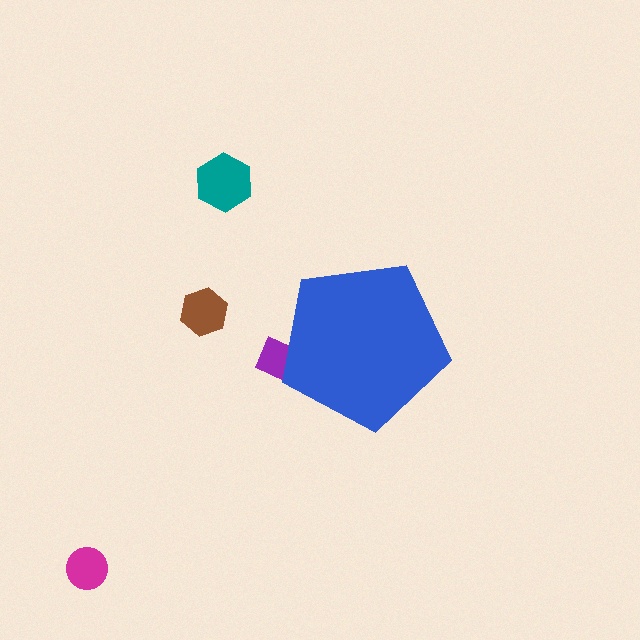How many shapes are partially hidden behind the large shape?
1 shape is partially hidden.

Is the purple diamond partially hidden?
Yes, the purple diamond is partially hidden behind the blue pentagon.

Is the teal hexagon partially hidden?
No, the teal hexagon is fully visible.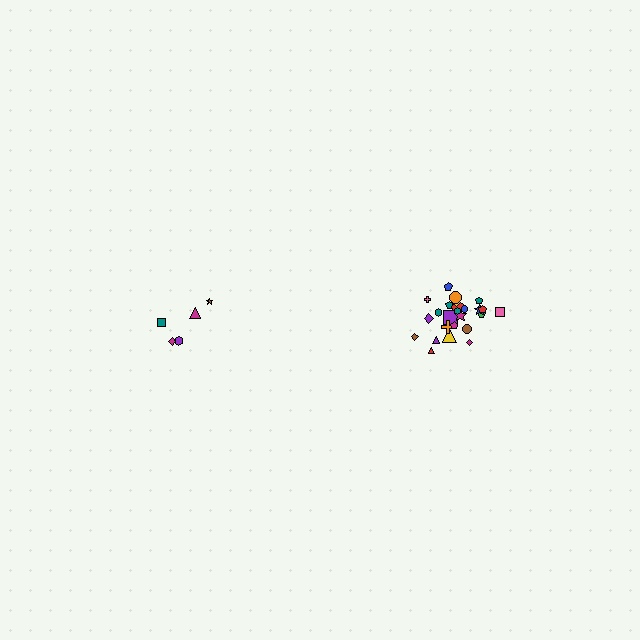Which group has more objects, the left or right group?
The right group.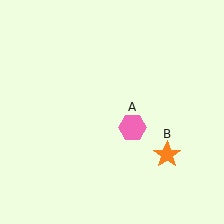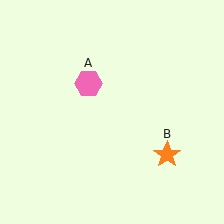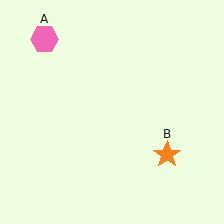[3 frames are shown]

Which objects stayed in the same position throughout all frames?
Orange star (object B) remained stationary.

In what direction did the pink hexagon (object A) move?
The pink hexagon (object A) moved up and to the left.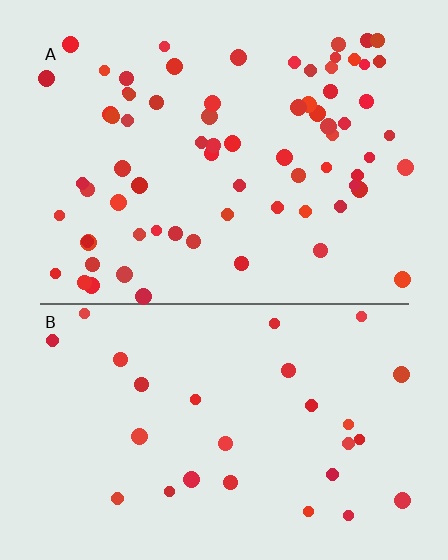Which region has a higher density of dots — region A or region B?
A (the top).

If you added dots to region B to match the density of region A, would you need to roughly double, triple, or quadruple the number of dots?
Approximately triple.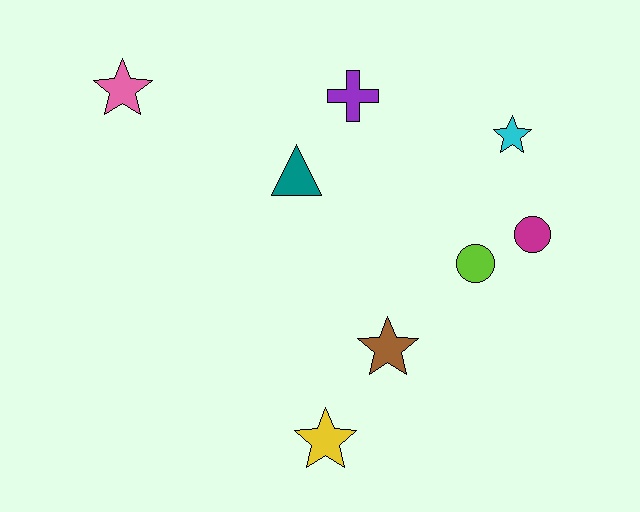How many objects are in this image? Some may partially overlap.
There are 8 objects.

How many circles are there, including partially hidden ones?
There are 2 circles.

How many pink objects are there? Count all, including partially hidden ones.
There is 1 pink object.